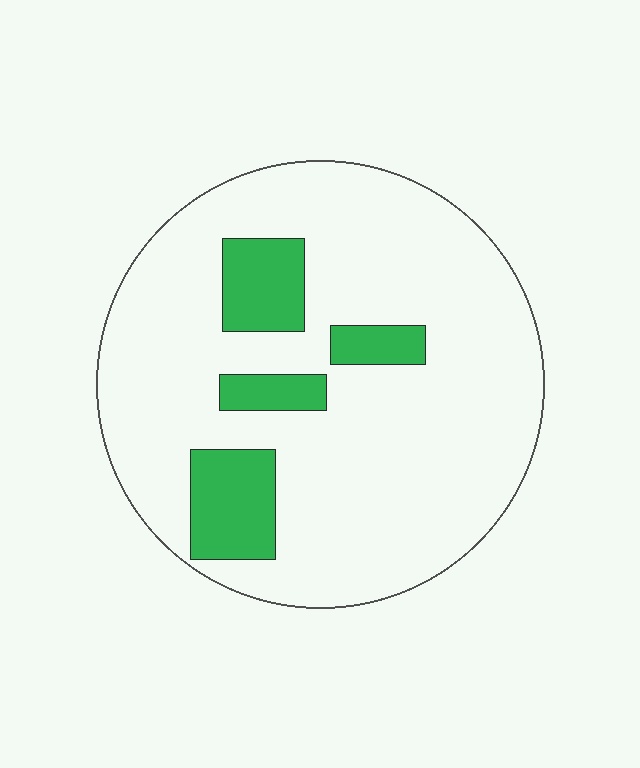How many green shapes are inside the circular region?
4.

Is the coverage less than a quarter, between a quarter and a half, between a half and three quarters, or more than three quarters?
Less than a quarter.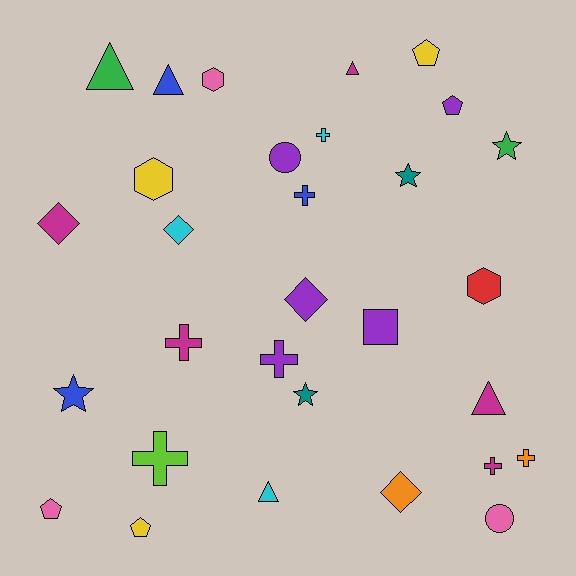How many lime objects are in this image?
There is 1 lime object.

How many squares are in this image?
There is 1 square.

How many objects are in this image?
There are 30 objects.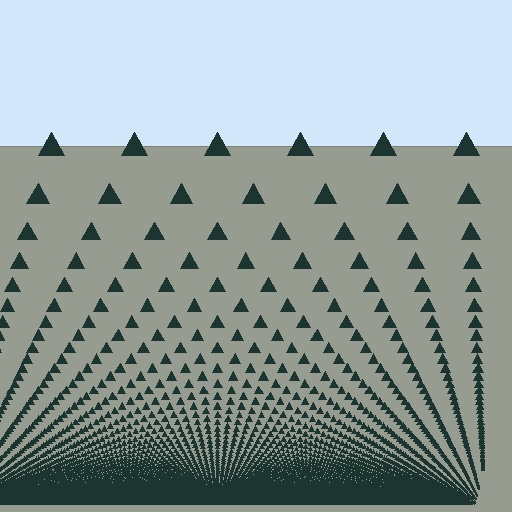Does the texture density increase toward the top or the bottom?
Density increases toward the bottom.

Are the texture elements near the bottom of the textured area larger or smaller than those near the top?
Smaller. The gradient is inverted — elements near the bottom are smaller and denser.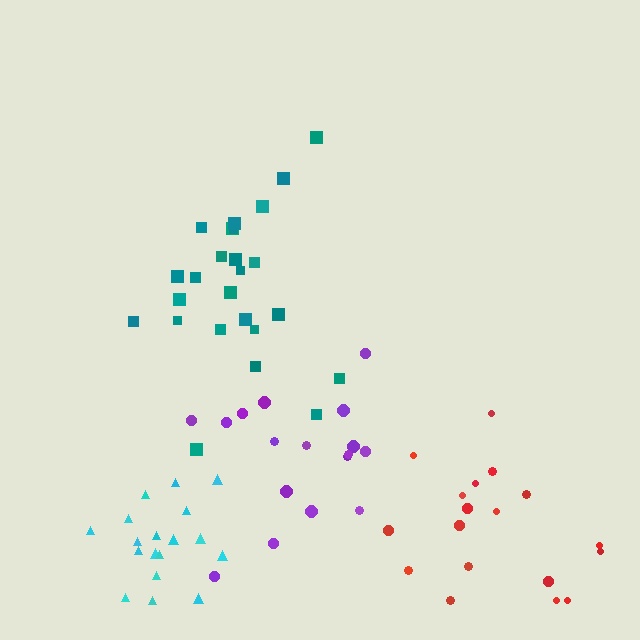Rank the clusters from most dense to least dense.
cyan, purple, teal, red.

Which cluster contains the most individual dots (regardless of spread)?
Teal (26).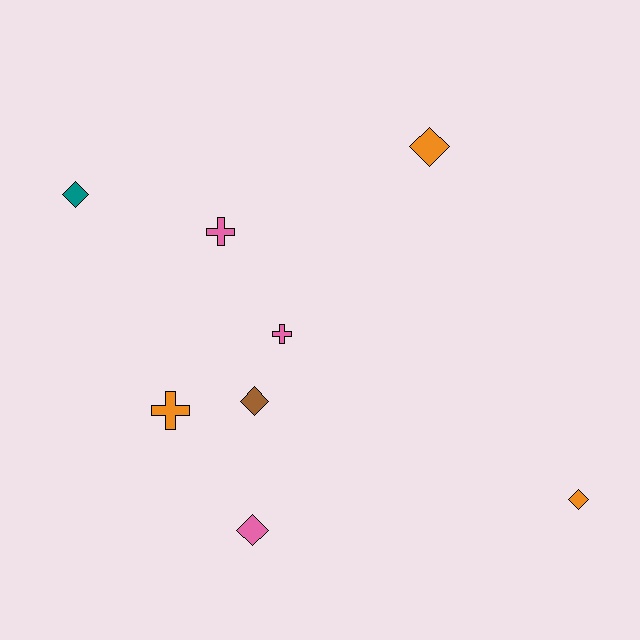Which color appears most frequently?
Pink, with 3 objects.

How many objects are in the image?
There are 8 objects.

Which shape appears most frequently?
Diamond, with 5 objects.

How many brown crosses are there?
There are no brown crosses.